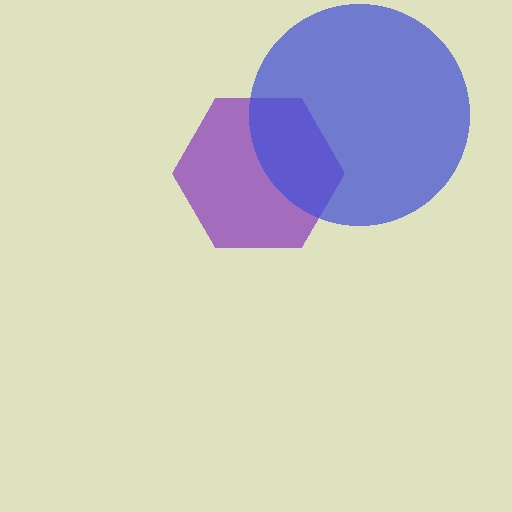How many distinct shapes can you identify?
There are 2 distinct shapes: a purple hexagon, a blue circle.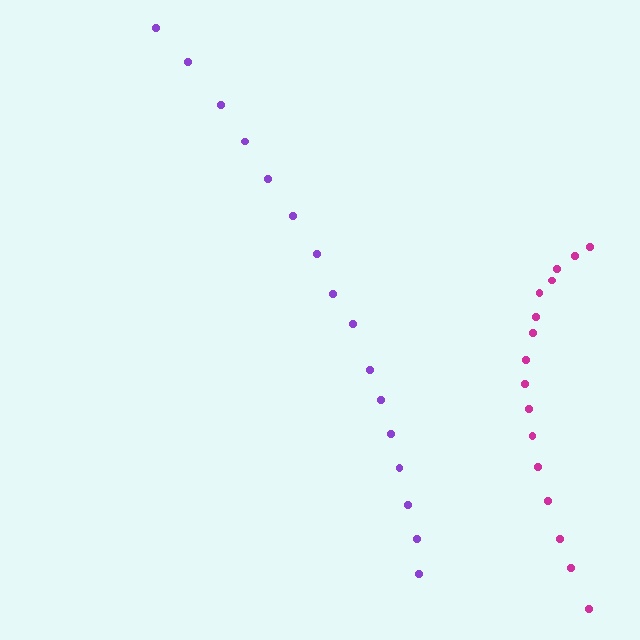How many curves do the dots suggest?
There are 2 distinct paths.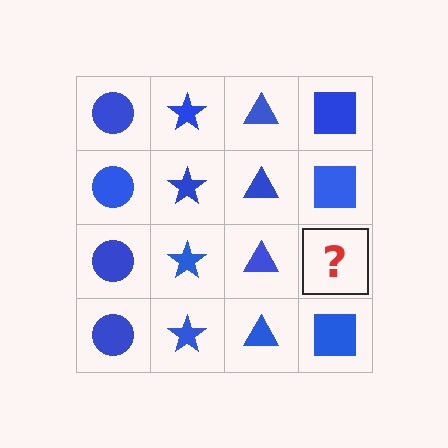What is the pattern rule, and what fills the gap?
The rule is that each column has a consistent shape. The gap should be filled with a blue square.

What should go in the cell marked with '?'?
The missing cell should contain a blue square.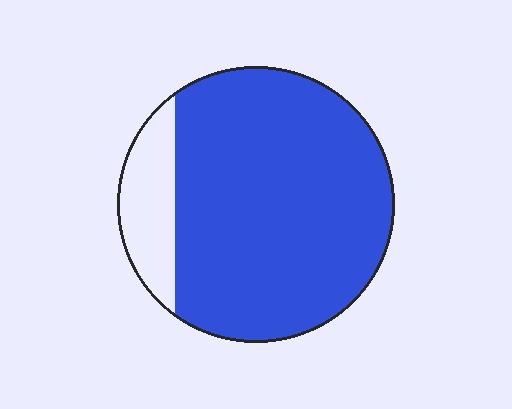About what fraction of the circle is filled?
About five sixths (5/6).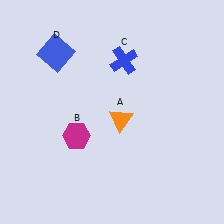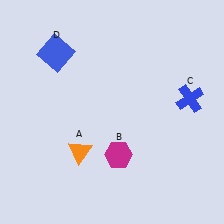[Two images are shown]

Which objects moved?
The objects that moved are: the orange triangle (A), the magenta hexagon (B), the blue cross (C).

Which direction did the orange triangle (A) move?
The orange triangle (A) moved left.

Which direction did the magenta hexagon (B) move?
The magenta hexagon (B) moved right.